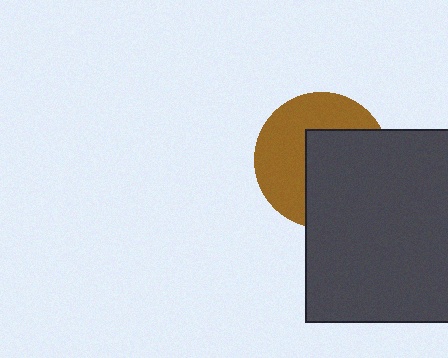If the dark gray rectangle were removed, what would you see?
You would see the complete brown circle.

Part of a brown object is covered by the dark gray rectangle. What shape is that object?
It is a circle.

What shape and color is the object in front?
The object in front is a dark gray rectangle.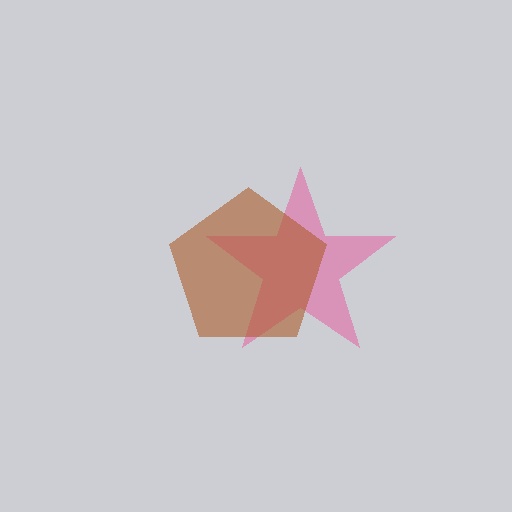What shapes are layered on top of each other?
The layered shapes are: a pink star, a brown pentagon.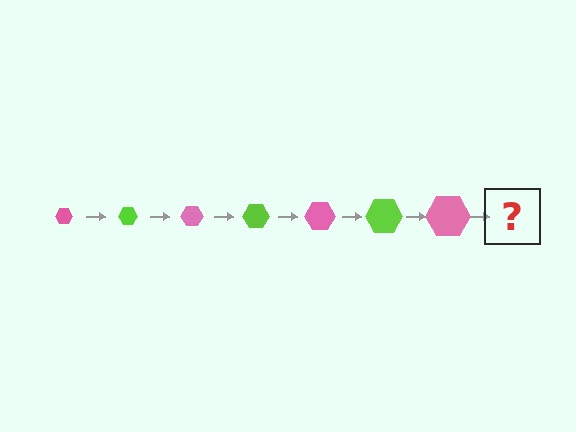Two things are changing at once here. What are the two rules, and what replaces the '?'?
The two rules are that the hexagon grows larger each step and the color cycles through pink and lime. The '?' should be a lime hexagon, larger than the previous one.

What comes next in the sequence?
The next element should be a lime hexagon, larger than the previous one.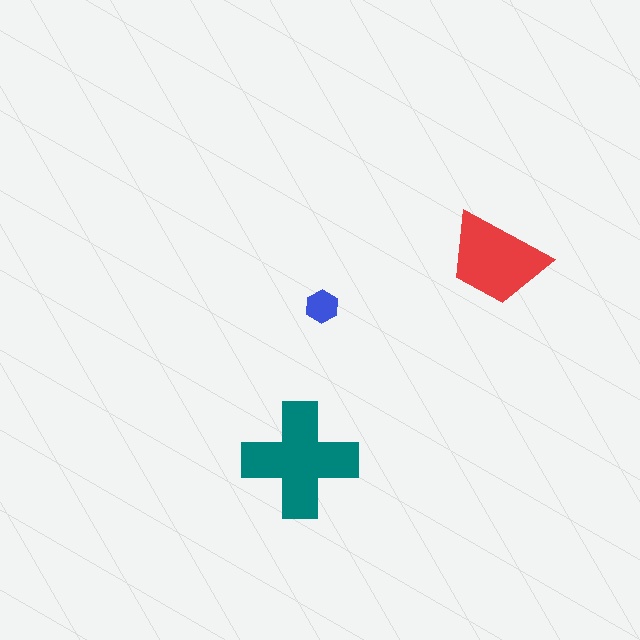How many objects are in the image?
There are 3 objects in the image.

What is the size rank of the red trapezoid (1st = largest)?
2nd.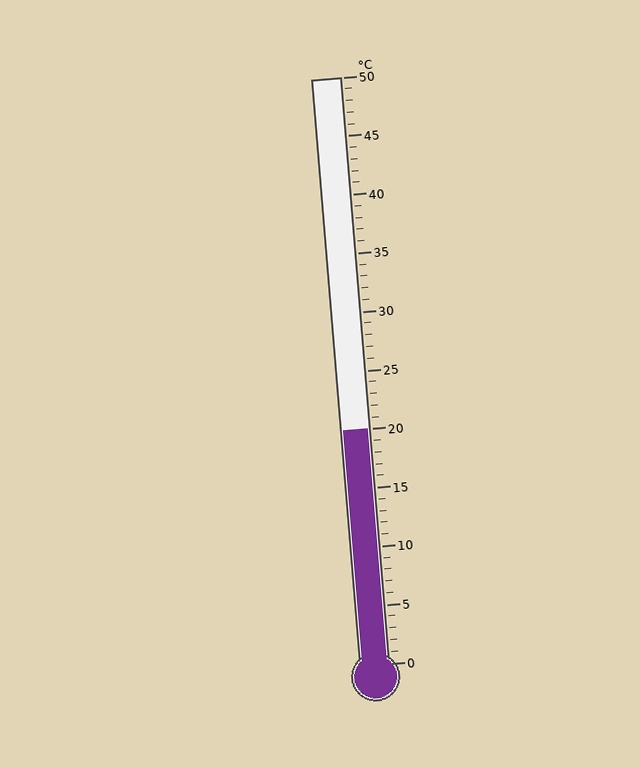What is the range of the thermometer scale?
The thermometer scale ranges from 0°C to 50°C.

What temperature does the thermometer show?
The thermometer shows approximately 20°C.